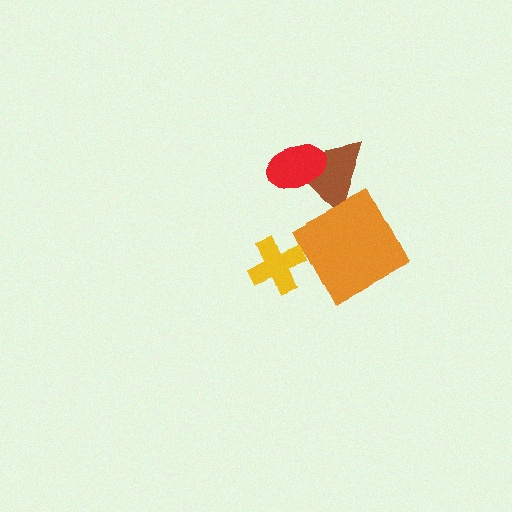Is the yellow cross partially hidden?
No, no other shape covers it.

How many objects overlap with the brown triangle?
2 objects overlap with the brown triangle.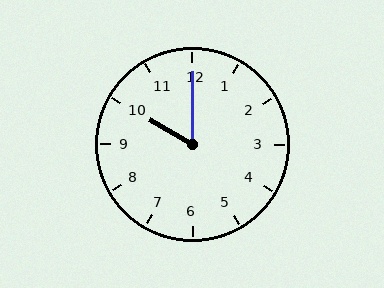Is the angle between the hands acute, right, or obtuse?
It is acute.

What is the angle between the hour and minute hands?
Approximately 60 degrees.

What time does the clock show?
10:00.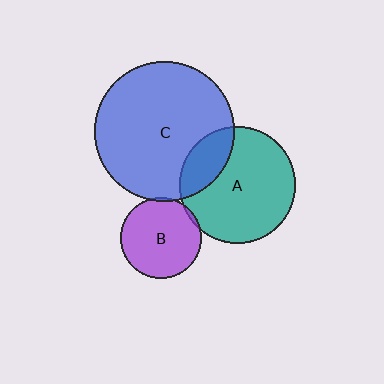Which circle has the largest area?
Circle C (blue).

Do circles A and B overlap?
Yes.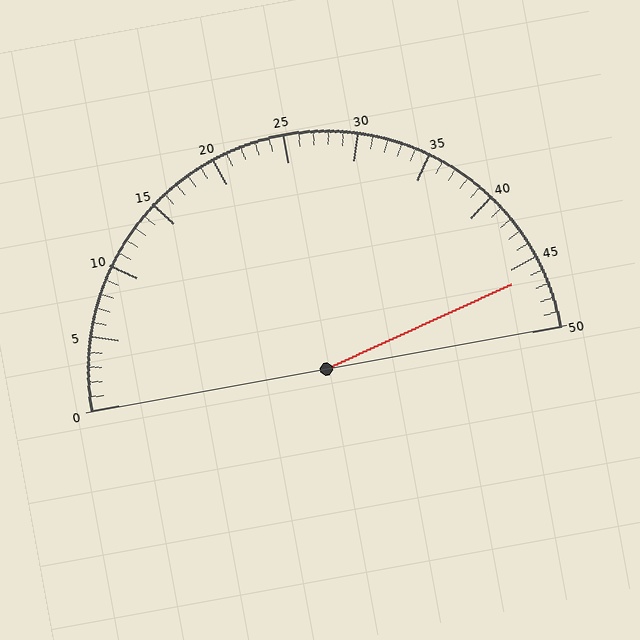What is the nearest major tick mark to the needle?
The nearest major tick mark is 45.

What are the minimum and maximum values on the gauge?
The gauge ranges from 0 to 50.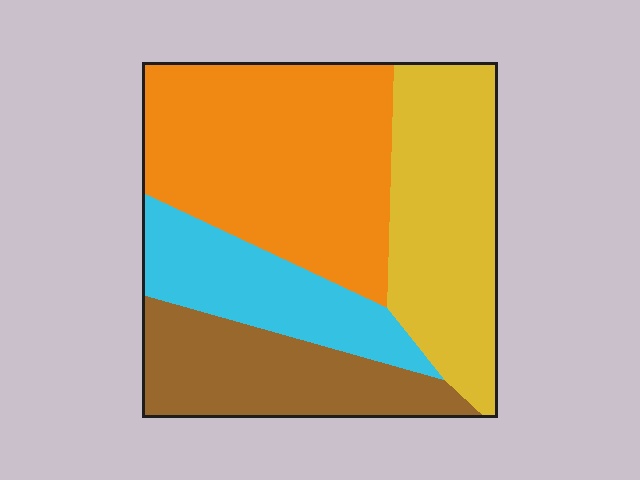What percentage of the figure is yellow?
Yellow takes up about one quarter (1/4) of the figure.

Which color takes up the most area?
Orange, at roughly 35%.